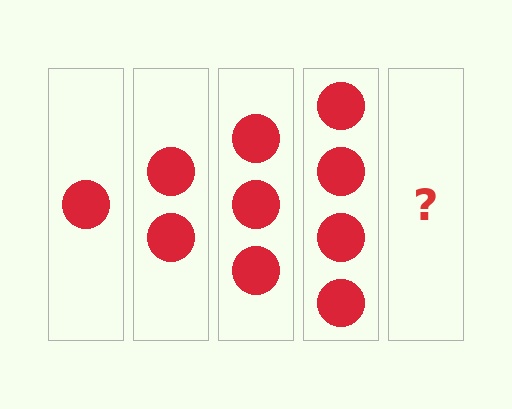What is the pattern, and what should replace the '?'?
The pattern is that each step adds one more circle. The '?' should be 5 circles.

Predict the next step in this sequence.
The next step is 5 circles.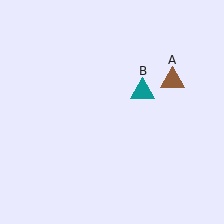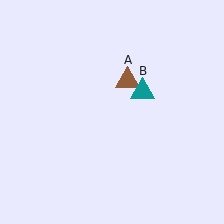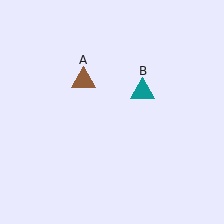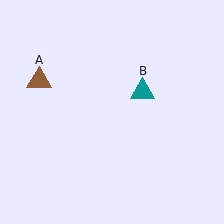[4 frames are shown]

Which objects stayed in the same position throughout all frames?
Teal triangle (object B) remained stationary.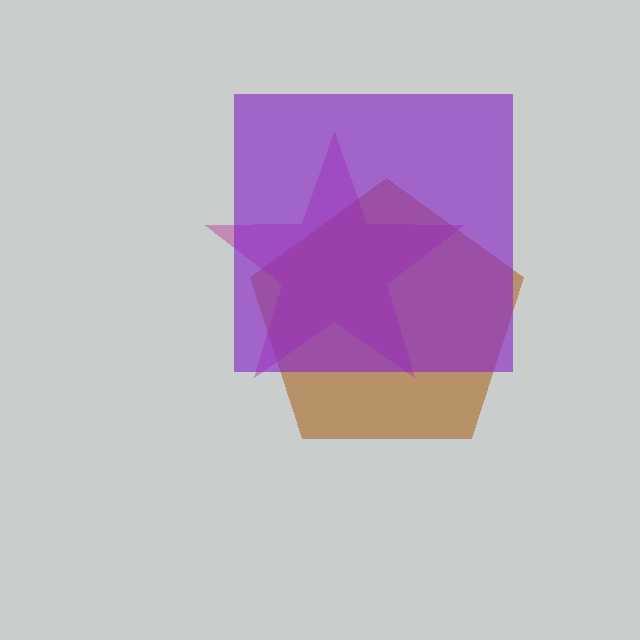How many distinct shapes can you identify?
There are 3 distinct shapes: a brown pentagon, a magenta star, a purple square.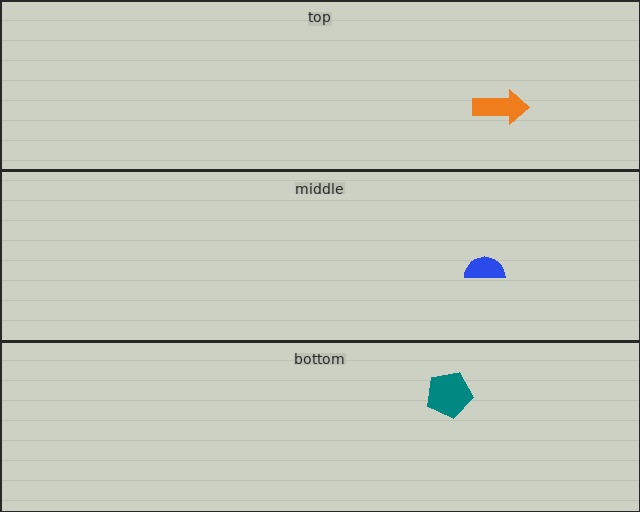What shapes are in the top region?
The orange arrow.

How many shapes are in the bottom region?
1.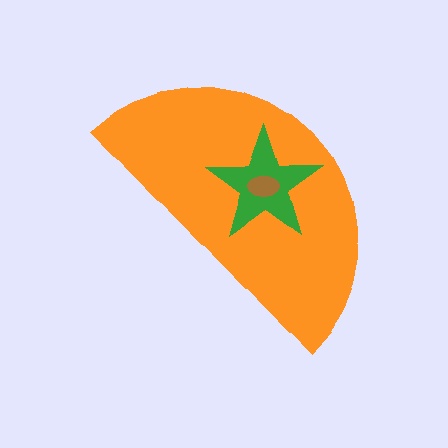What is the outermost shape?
The orange semicircle.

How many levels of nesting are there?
3.